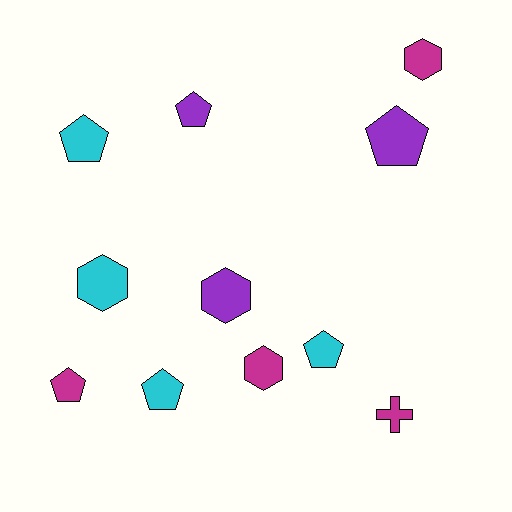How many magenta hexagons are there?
There are 2 magenta hexagons.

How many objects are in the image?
There are 11 objects.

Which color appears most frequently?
Cyan, with 4 objects.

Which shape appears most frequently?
Pentagon, with 6 objects.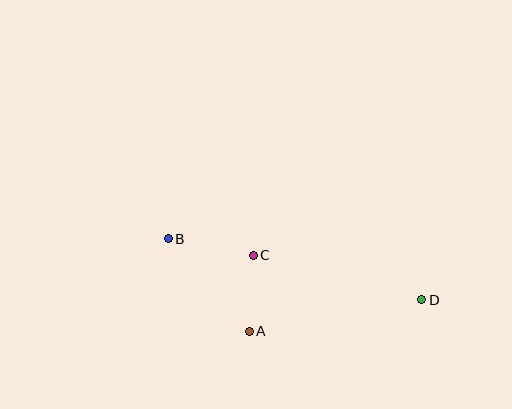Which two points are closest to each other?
Points A and C are closest to each other.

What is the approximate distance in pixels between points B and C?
The distance between B and C is approximately 87 pixels.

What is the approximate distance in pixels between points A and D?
The distance between A and D is approximately 175 pixels.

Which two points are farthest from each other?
Points B and D are farthest from each other.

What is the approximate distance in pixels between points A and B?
The distance between A and B is approximately 123 pixels.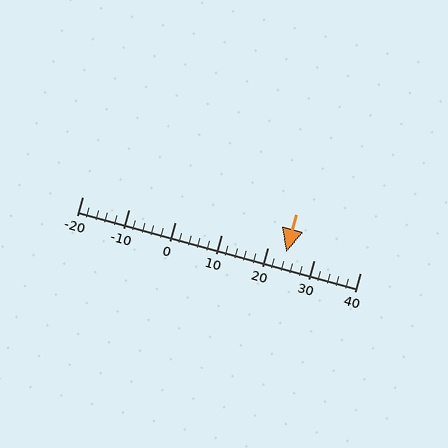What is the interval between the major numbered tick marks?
The major tick marks are spaced 10 units apart.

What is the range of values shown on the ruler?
The ruler shows values from -20 to 40.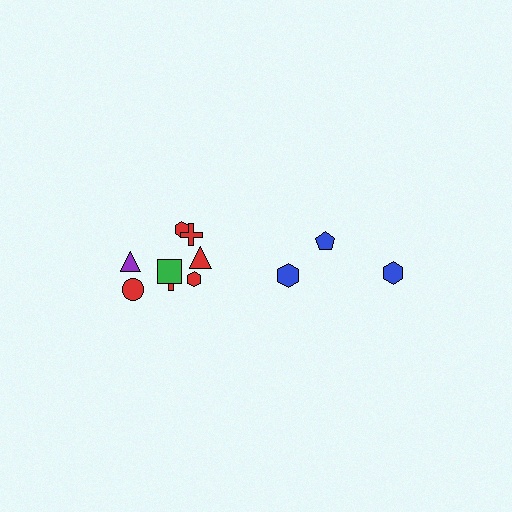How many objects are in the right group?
There are 3 objects.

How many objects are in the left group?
There are 8 objects.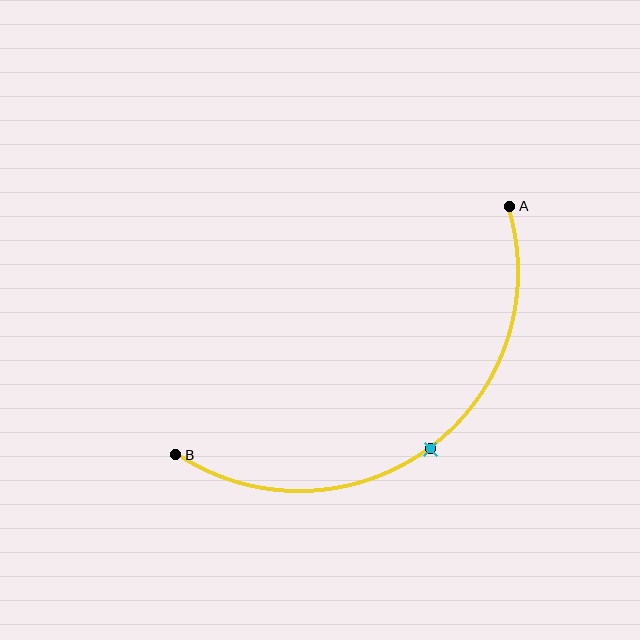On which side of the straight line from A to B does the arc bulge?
The arc bulges below and to the right of the straight line connecting A and B.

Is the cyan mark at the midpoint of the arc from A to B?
Yes. The cyan mark lies on the arc at equal arc-length from both A and B — it is the arc midpoint.